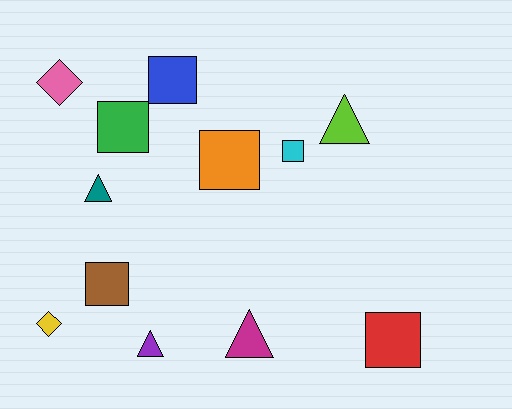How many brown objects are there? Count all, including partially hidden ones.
There is 1 brown object.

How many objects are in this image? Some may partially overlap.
There are 12 objects.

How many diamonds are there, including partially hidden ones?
There are 2 diamonds.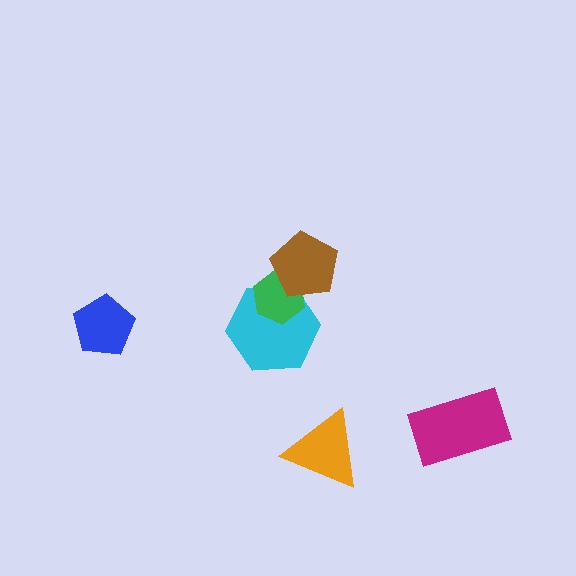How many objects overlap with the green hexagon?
2 objects overlap with the green hexagon.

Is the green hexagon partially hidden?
Yes, it is partially covered by another shape.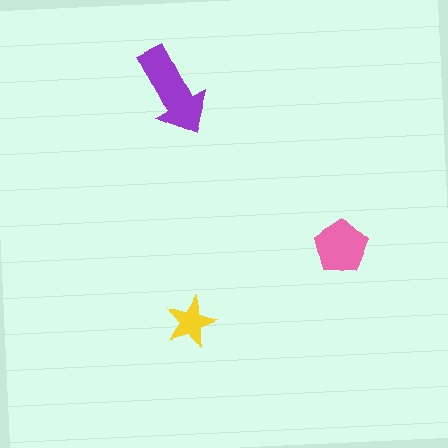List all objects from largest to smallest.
The purple arrow, the pink pentagon, the yellow star.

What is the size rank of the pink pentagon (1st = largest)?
2nd.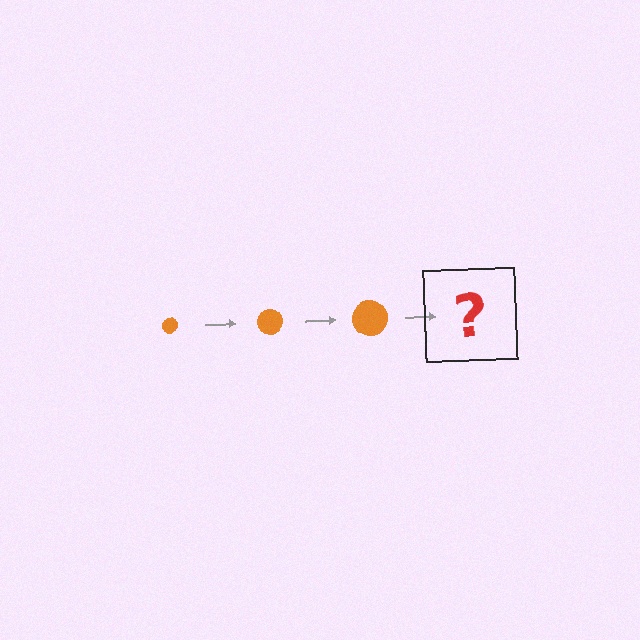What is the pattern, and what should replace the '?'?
The pattern is that the circle gets progressively larger each step. The '?' should be an orange circle, larger than the previous one.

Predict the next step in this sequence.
The next step is an orange circle, larger than the previous one.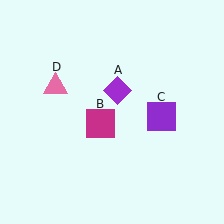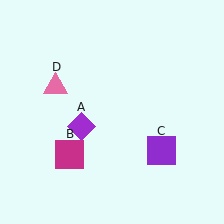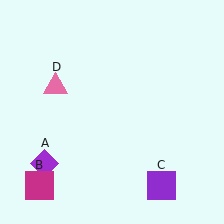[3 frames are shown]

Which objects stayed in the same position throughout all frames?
Pink triangle (object D) remained stationary.